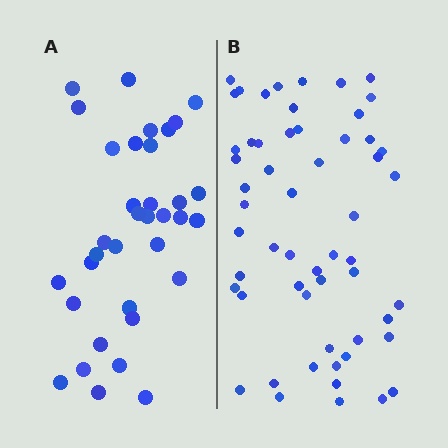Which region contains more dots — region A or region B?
Region B (the right region) has more dots.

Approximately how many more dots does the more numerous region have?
Region B has approximately 20 more dots than region A.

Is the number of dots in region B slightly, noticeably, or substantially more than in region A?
Region B has substantially more. The ratio is roughly 1.6 to 1.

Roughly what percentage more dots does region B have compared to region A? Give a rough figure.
About 60% more.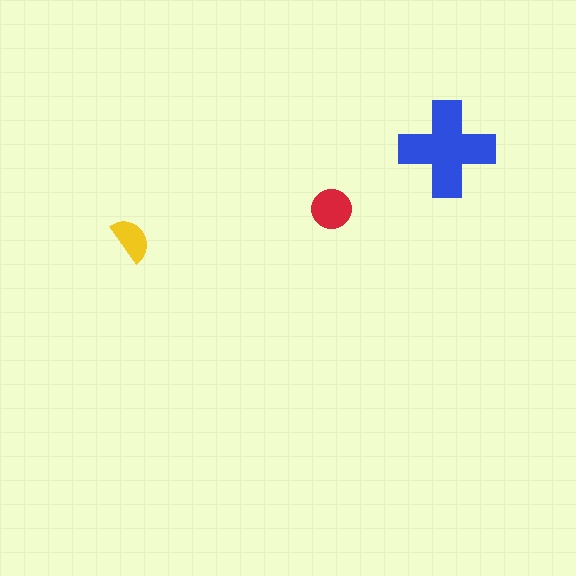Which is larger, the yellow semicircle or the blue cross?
The blue cross.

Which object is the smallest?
The yellow semicircle.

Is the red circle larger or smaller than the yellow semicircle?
Larger.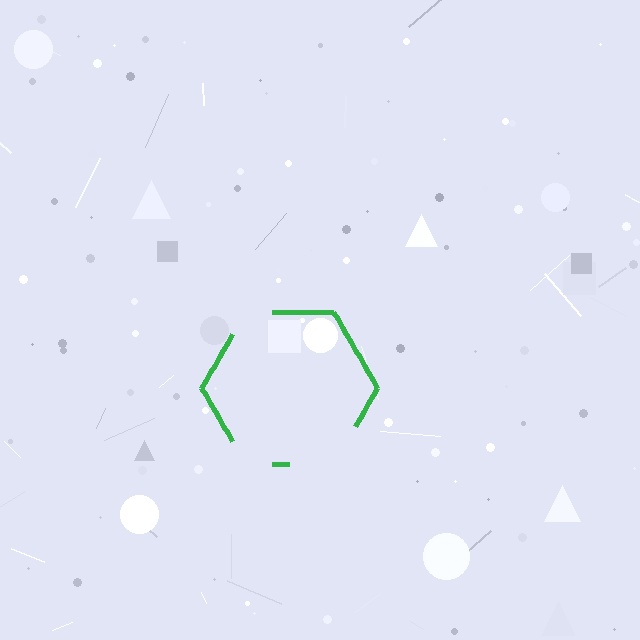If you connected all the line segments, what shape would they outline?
They would outline a hexagon.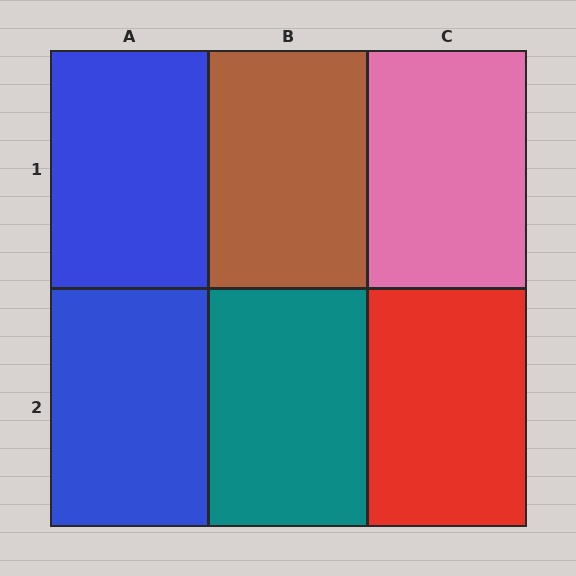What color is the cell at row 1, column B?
Brown.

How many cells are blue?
2 cells are blue.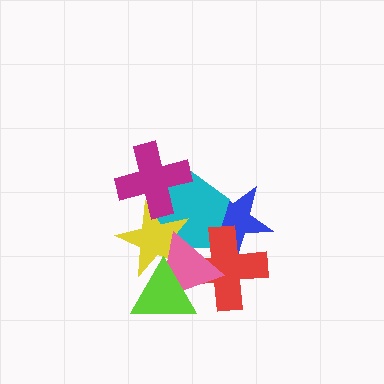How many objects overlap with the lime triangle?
3 objects overlap with the lime triangle.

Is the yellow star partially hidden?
Yes, it is partially covered by another shape.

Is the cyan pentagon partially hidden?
Yes, it is partially covered by another shape.